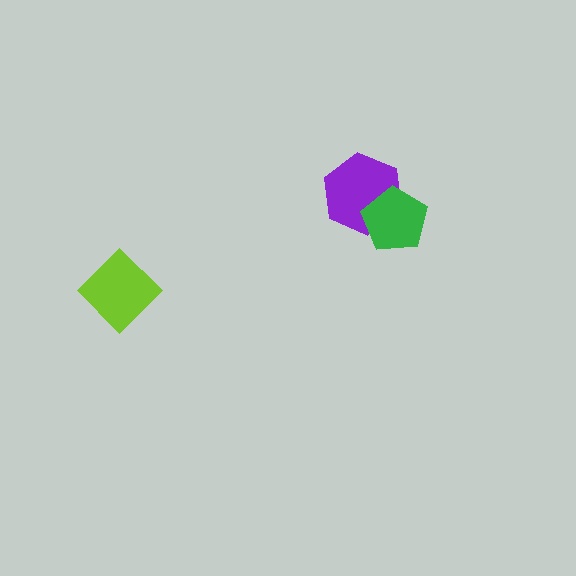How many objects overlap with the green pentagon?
1 object overlaps with the green pentagon.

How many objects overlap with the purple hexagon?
1 object overlaps with the purple hexagon.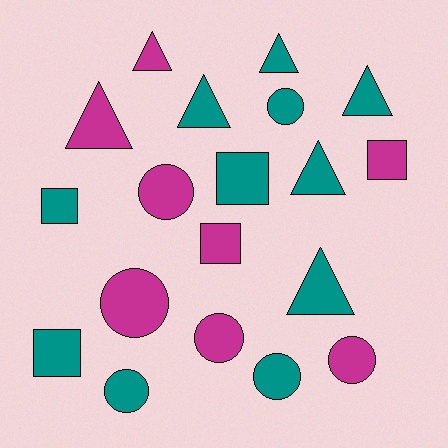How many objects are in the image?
There are 19 objects.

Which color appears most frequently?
Teal, with 11 objects.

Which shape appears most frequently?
Triangle, with 7 objects.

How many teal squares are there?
There are 3 teal squares.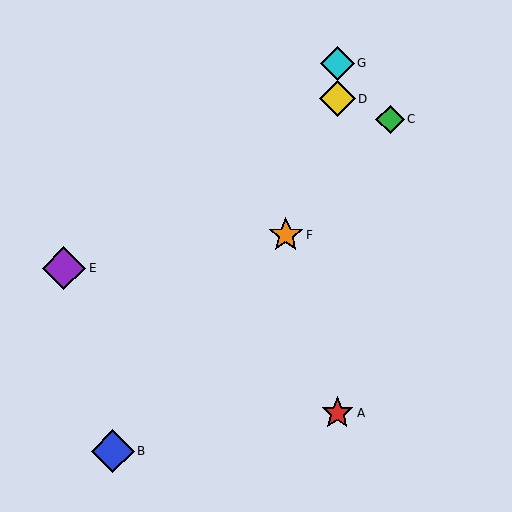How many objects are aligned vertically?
3 objects (A, D, G) are aligned vertically.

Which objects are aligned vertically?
Objects A, D, G are aligned vertically.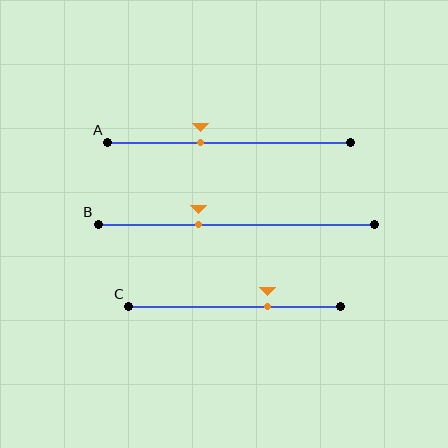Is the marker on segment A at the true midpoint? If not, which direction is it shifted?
No, the marker on segment A is shifted to the left by about 12% of the segment length.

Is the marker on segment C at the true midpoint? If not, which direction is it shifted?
No, the marker on segment C is shifted to the right by about 15% of the segment length.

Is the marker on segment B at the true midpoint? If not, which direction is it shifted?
No, the marker on segment B is shifted to the left by about 14% of the segment length.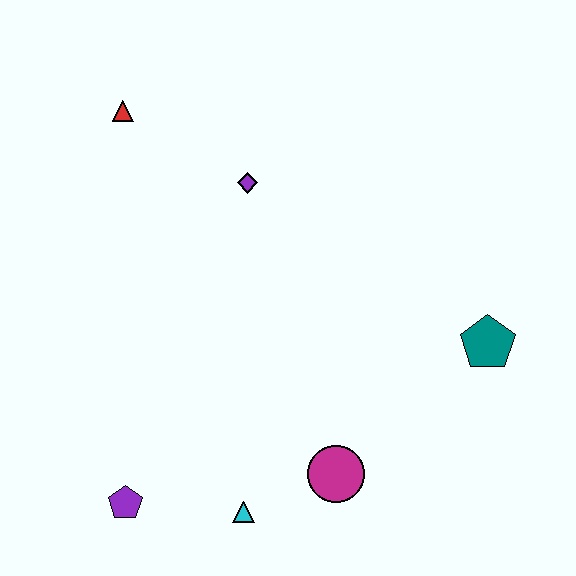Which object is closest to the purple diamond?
The red triangle is closest to the purple diamond.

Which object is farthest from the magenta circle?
The red triangle is farthest from the magenta circle.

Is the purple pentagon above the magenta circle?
No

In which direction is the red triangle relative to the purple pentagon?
The red triangle is above the purple pentagon.